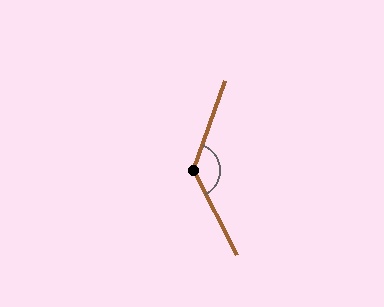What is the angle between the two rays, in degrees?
Approximately 134 degrees.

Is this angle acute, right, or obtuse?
It is obtuse.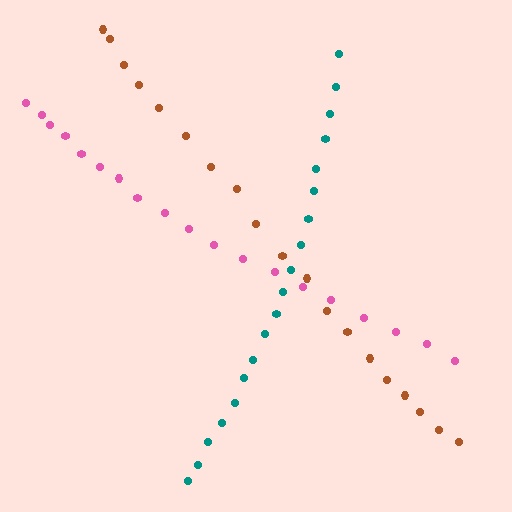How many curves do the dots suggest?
There are 3 distinct paths.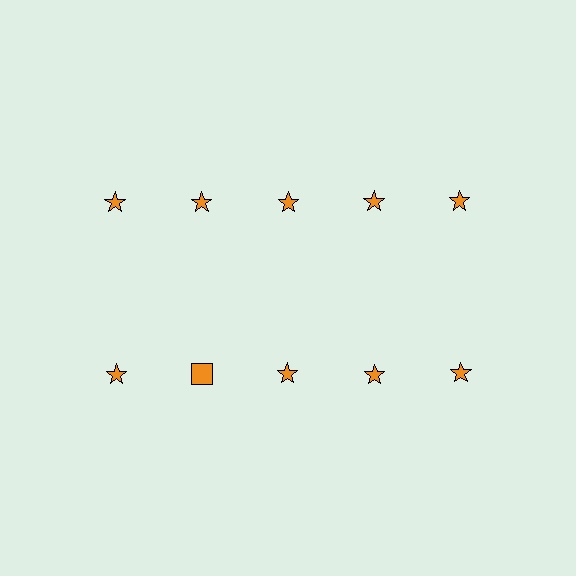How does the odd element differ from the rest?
It has a different shape: square instead of star.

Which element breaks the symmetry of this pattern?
The orange square in the second row, second from left column breaks the symmetry. All other shapes are orange stars.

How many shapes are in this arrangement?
There are 10 shapes arranged in a grid pattern.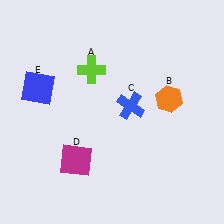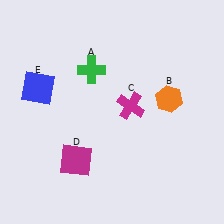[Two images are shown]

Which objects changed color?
A changed from lime to green. C changed from blue to magenta.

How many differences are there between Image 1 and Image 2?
There are 2 differences between the two images.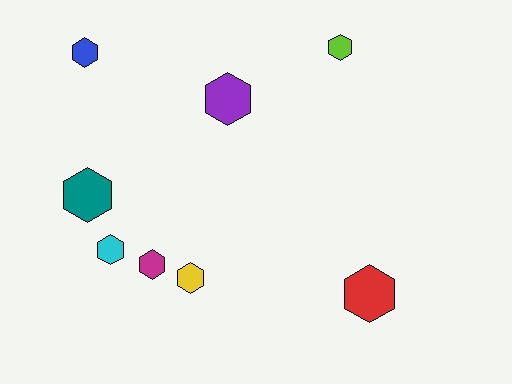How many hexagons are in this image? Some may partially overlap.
There are 8 hexagons.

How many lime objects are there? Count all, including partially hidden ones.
There is 1 lime object.